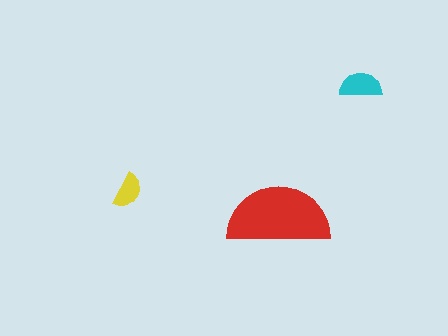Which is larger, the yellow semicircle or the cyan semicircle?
The cyan one.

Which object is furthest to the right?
The cyan semicircle is rightmost.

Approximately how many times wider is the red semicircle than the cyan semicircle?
About 2.5 times wider.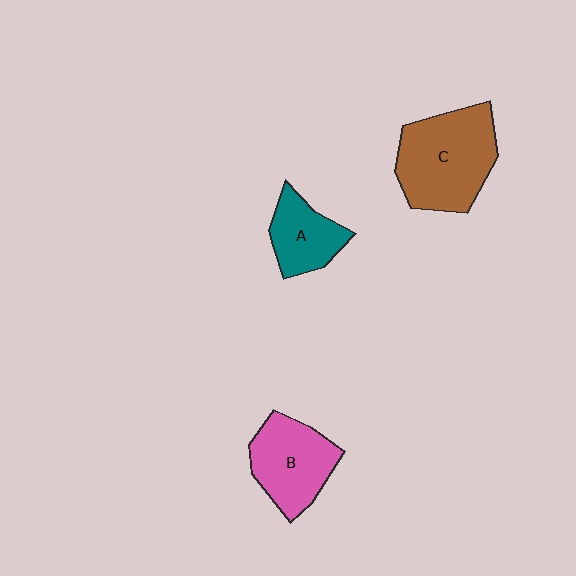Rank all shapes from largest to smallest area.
From largest to smallest: C (brown), B (pink), A (teal).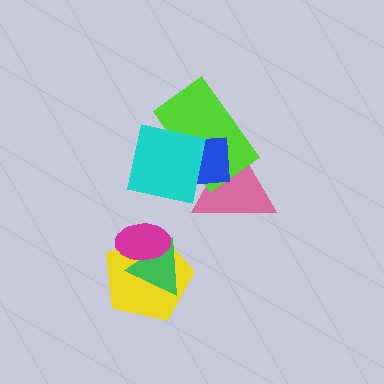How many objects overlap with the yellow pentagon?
2 objects overlap with the yellow pentagon.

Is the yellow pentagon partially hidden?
Yes, it is partially covered by another shape.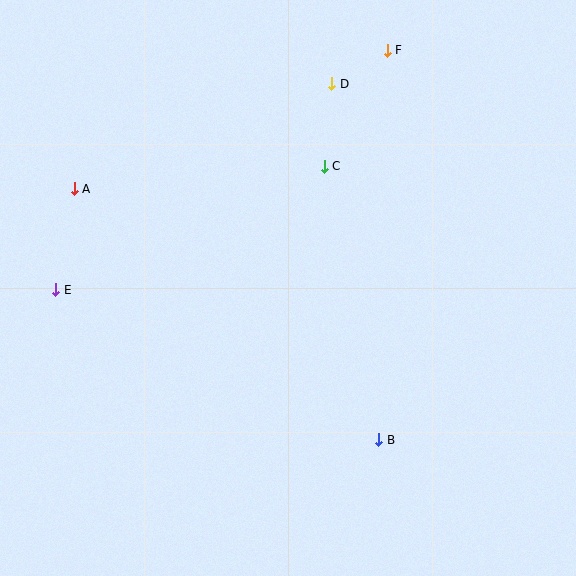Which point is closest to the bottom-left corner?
Point E is closest to the bottom-left corner.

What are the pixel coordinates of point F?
Point F is at (387, 50).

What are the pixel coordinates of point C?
Point C is at (324, 166).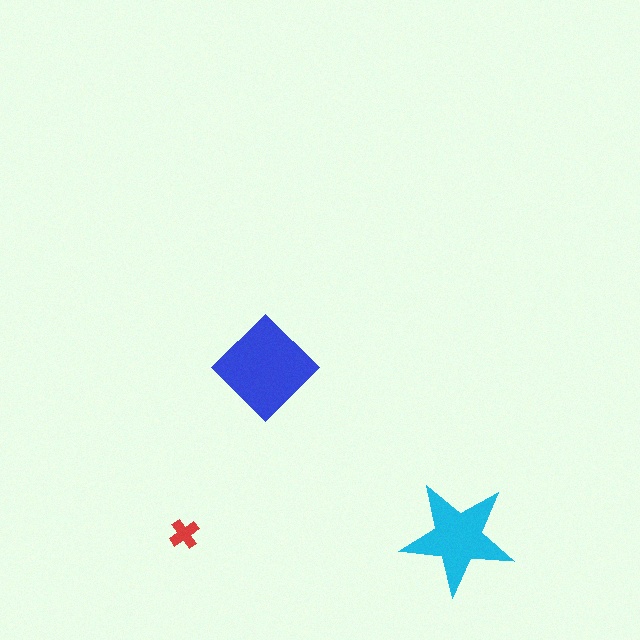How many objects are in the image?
There are 3 objects in the image.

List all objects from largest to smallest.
The blue diamond, the cyan star, the red cross.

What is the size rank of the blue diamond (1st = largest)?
1st.